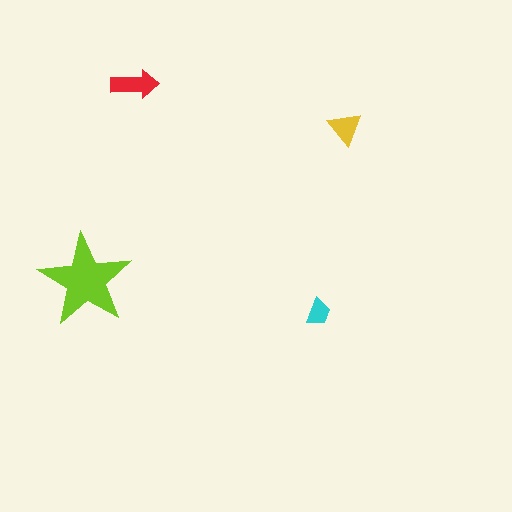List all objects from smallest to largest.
The cyan trapezoid, the yellow triangle, the red arrow, the lime star.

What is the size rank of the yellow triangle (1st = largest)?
3rd.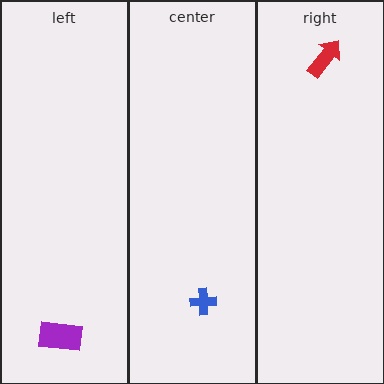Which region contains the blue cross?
The center region.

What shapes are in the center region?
The blue cross.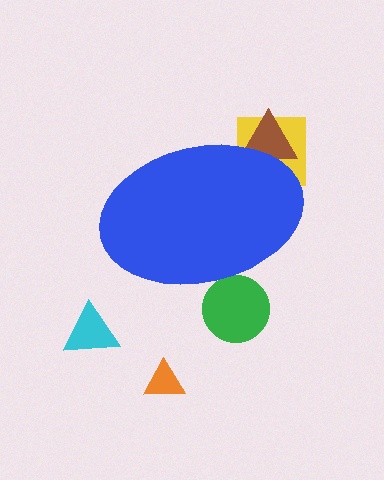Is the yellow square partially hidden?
Yes, the yellow square is partially hidden behind the blue ellipse.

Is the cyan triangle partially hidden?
No, the cyan triangle is fully visible.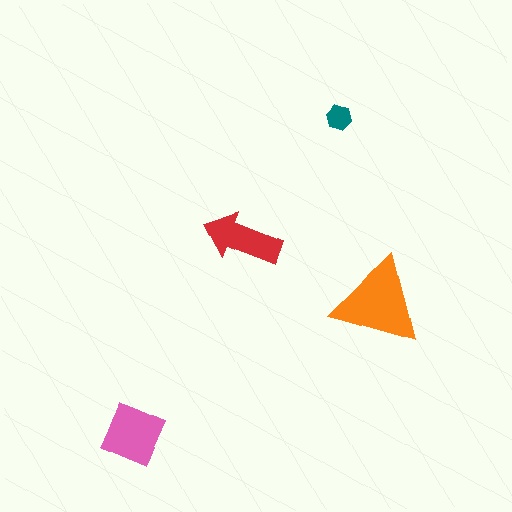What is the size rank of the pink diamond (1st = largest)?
2nd.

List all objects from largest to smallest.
The orange triangle, the pink diamond, the red arrow, the teal hexagon.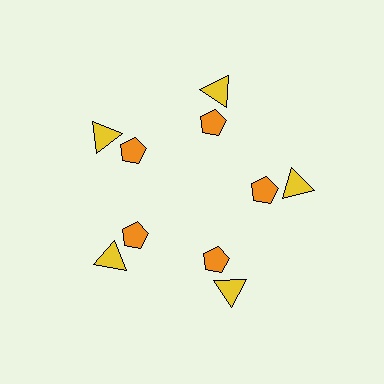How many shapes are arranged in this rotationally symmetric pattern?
There are 10 shapes, arranged in 5 groups of 2.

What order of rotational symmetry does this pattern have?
This pattern has 5-fold rotational symmetry.